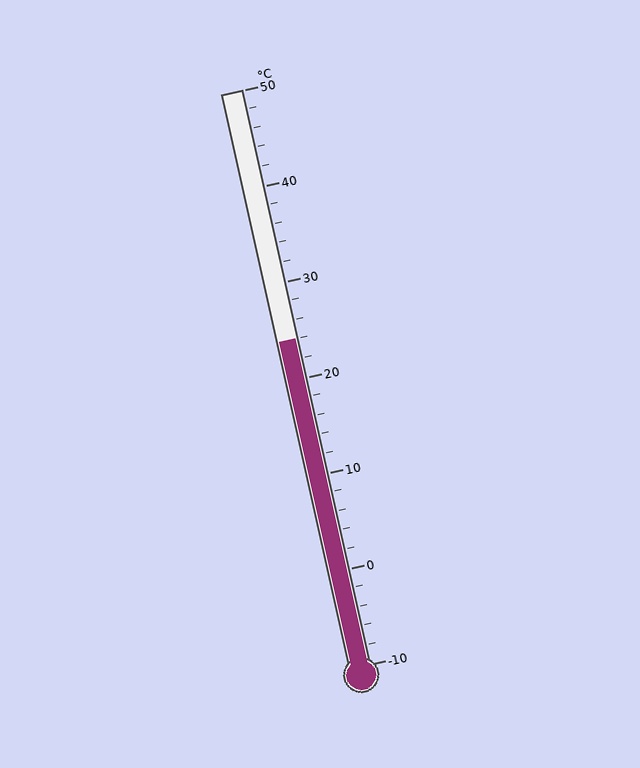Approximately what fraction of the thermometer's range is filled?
The thermometer is filled to approximately 55% of its range.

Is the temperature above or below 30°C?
The temperature is below 30°C.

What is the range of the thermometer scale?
The thermometer scale ranges from -10°C to 50°C.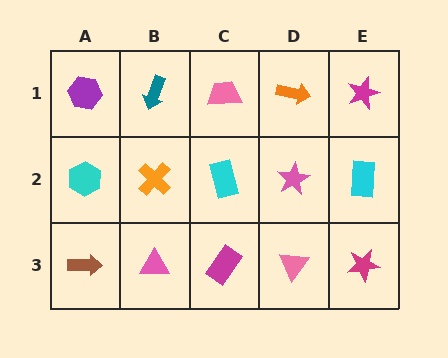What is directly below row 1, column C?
A cyan rectangle.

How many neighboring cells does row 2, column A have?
3.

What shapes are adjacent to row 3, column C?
A cyan rectangle (row 2, column C), a pink triangle (row 3, column B), a pink triangle (row 3, column D).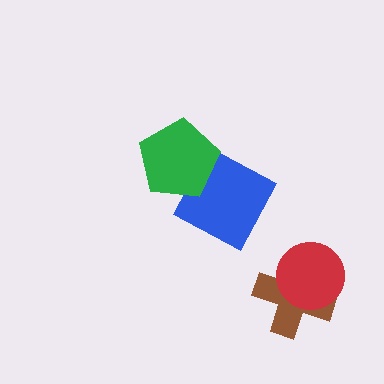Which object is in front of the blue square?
The green pentagon is in front of the blue square.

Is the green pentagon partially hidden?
No, no other shape covers it.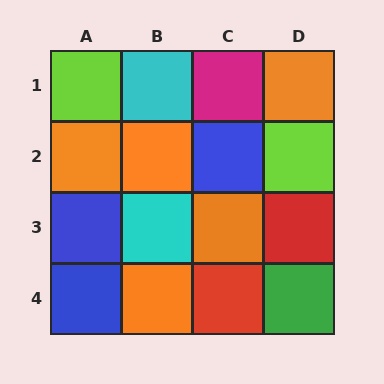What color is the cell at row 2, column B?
Orange.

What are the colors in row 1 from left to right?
Lime, cyan, magenta, orange.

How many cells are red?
2 cells are red.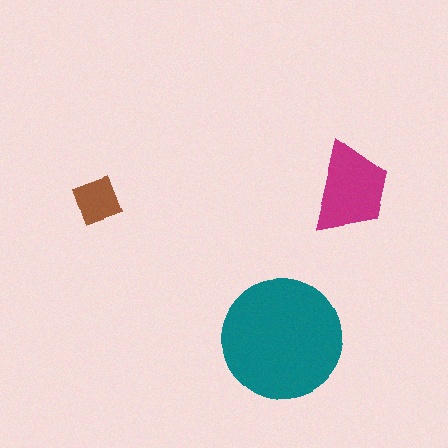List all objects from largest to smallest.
The teal circle, the magenta trapezoid, the brown square.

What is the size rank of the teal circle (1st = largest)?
1st.